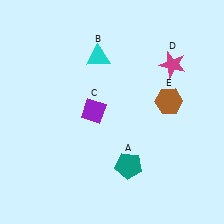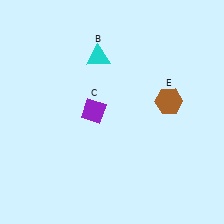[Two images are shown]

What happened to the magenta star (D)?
The magenta star (D) was removed in Image 2. It was in the top-right area of Image 1.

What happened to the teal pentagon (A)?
The teal pentagon (A) was removed in Image 2. It was in the bottom-right area of Image 1.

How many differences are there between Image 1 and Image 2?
There are 2 differences between the two images.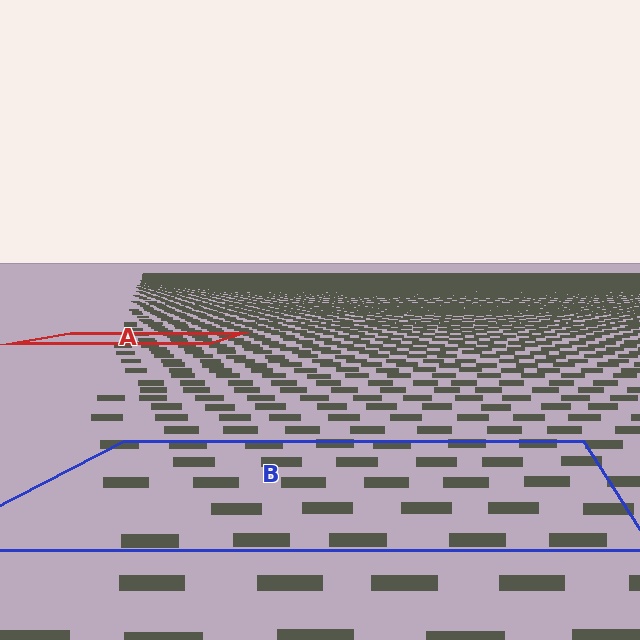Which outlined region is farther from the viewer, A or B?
Region A is farther from the viewer — the texture elements inside it appear smaller and more densely packed.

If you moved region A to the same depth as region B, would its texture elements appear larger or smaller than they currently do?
They would appear larger. At a closer depth, the same texture elements are projected at a bigger on-screen size.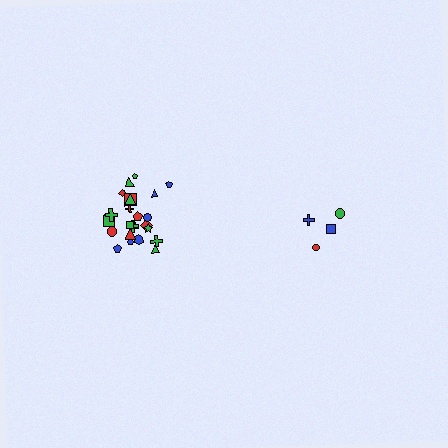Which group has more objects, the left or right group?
The left group.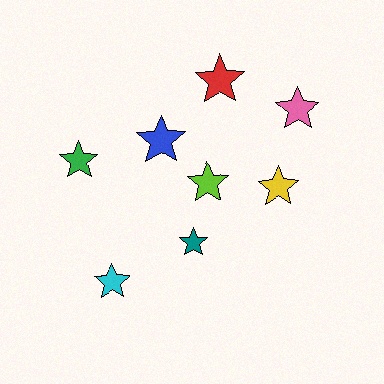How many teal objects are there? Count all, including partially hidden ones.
There is 1 teal object.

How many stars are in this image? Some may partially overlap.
There are 8 stars.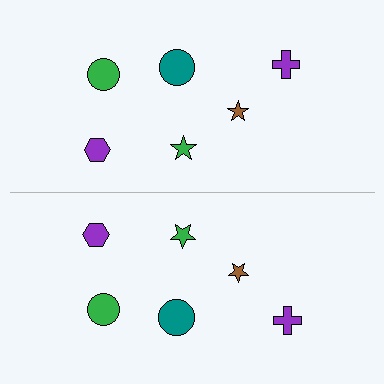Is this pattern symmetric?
Yes, this pattern has bilateral (reflection) symmetry.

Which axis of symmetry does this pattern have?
The pattern has a horizontal axis of symmetry running through the center of the image.